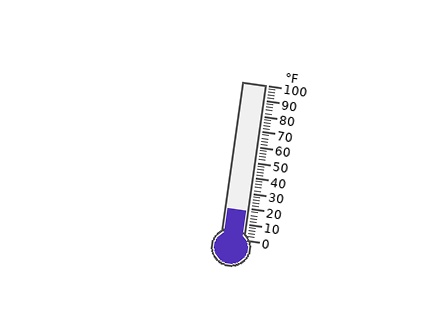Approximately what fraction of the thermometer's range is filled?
The thermometer is filled to approximately 20% of its range.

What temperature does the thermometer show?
The thermometer shows approximately 18°F.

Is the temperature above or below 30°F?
The temperature is below 30°F.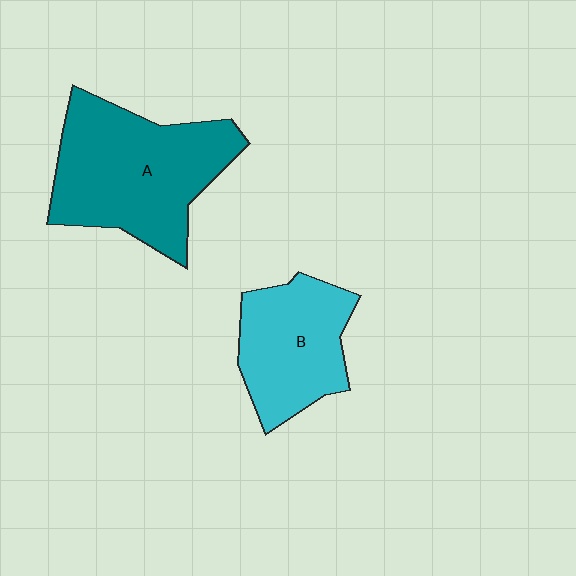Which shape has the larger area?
Shape A (teal).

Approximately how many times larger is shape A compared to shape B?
Approximately 1.5 times.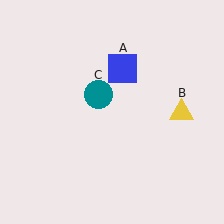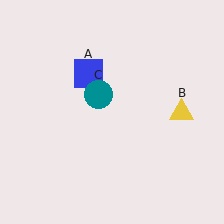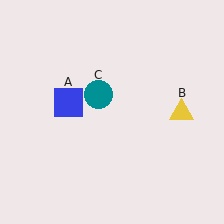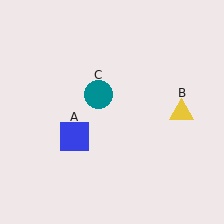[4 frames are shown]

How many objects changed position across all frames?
1 object changed position: blue square (object A).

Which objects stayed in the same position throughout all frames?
Yellow triangle (object B) and teal circle (object C) remained stationary.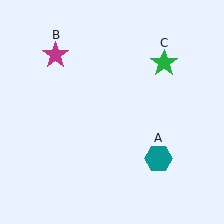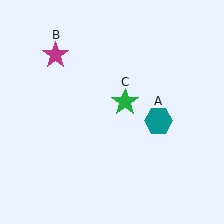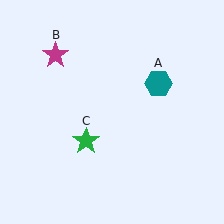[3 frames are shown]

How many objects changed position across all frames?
2 objects changed position: teal hexagon (object A), green star (object C).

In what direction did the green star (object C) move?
The green star (object C) moved down and to the left.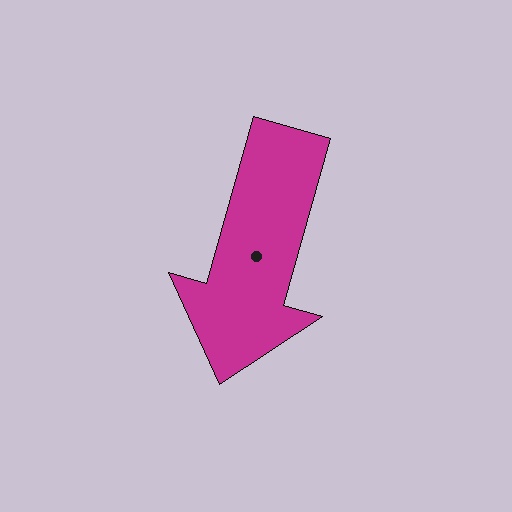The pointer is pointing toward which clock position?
Roughly 7 o'clock.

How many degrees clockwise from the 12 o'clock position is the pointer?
Approximately 196 degrees.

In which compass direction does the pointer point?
South.